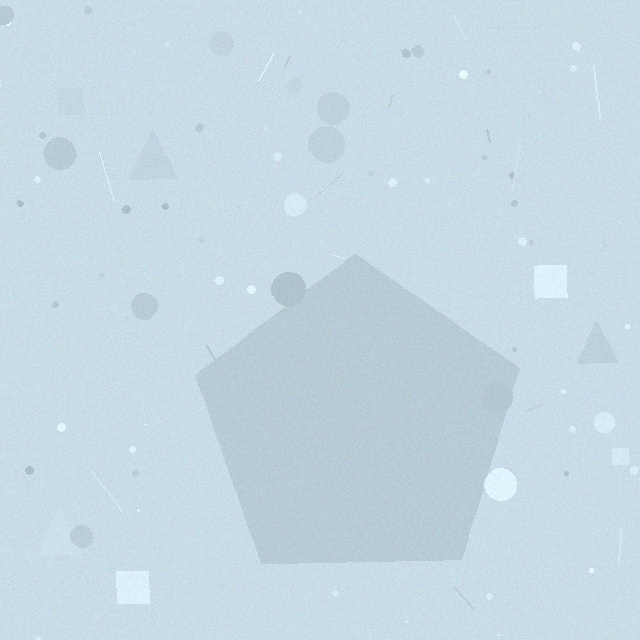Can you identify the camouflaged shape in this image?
The camouflaged shape is a pentagon.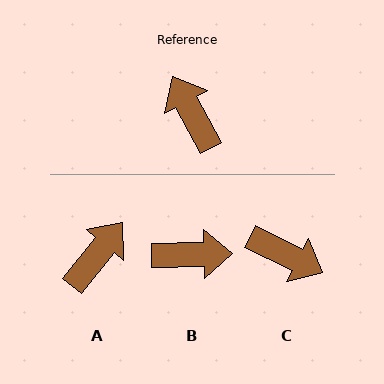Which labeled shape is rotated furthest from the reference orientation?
C, about 145 degrees away.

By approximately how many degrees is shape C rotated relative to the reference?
Approximately 145 degrees clockwise.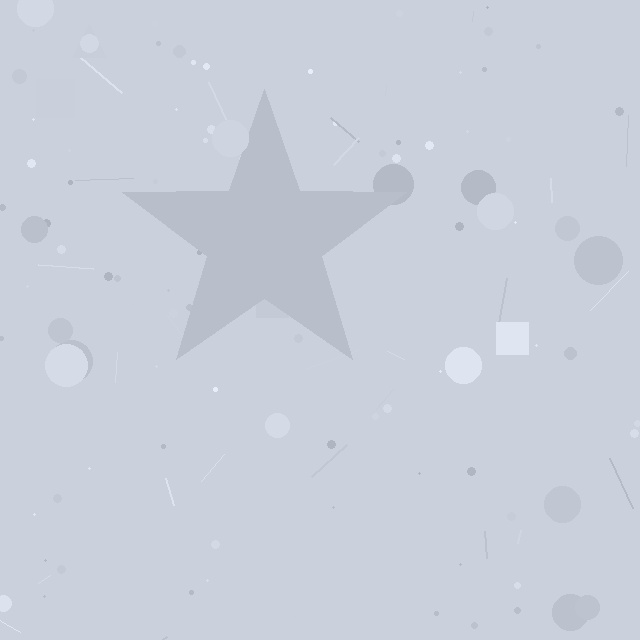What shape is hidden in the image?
A star is hidden in the image.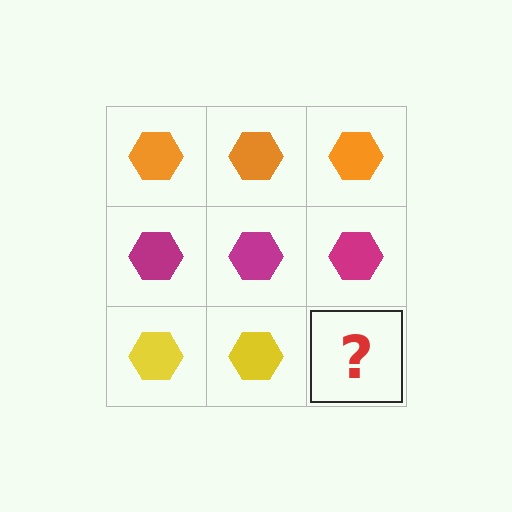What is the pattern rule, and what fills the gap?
The rule is that each row has a consistent color. The gap should be filled with a yellow hexagon.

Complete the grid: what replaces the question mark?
The question mark should be replaced with a yellow hexagon.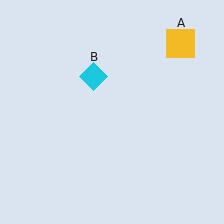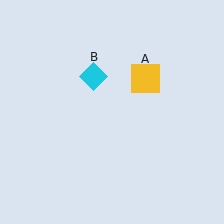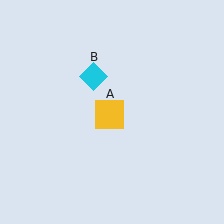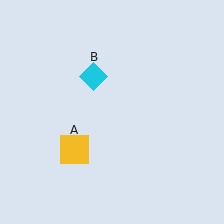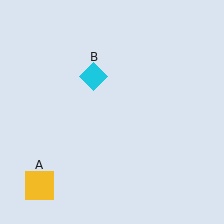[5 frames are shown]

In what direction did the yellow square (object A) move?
The yellow square (object A) moved down and to the left.